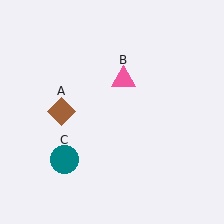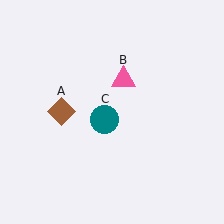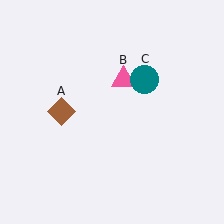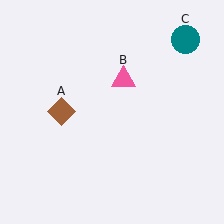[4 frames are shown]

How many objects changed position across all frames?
1 object changed position: teal circle (object C).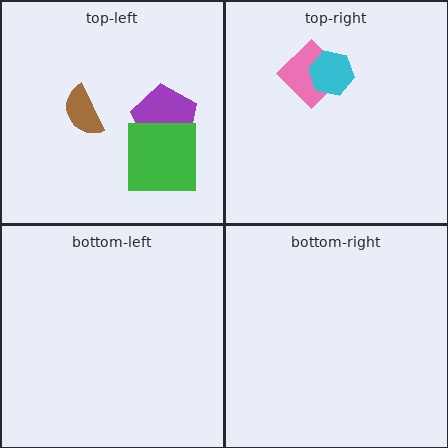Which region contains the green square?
The top-left region.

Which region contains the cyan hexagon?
The top-right region.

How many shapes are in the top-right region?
2.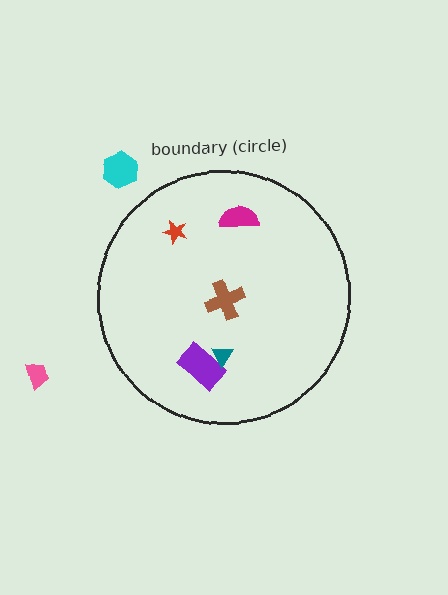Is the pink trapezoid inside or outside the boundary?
Outside.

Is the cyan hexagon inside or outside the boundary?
Outside.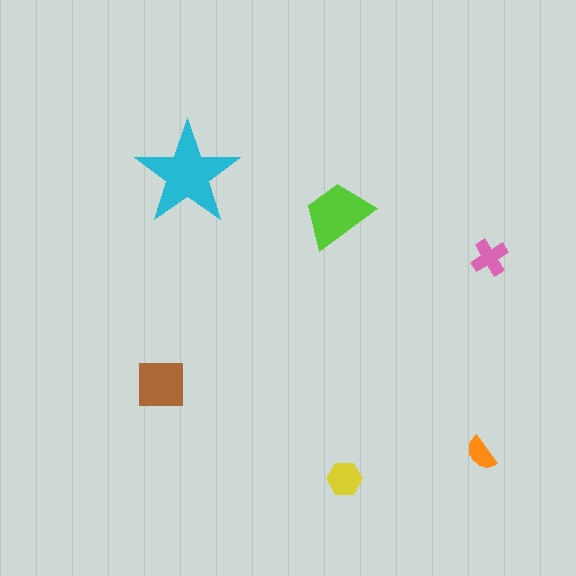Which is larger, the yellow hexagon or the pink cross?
The yellow hexagon.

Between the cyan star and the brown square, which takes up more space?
The cyan star.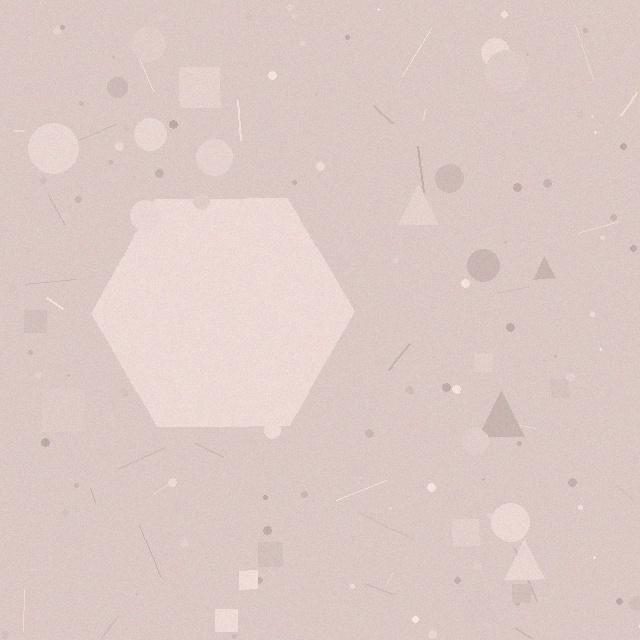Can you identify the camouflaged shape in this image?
The camouflaged shape is a hexagon.